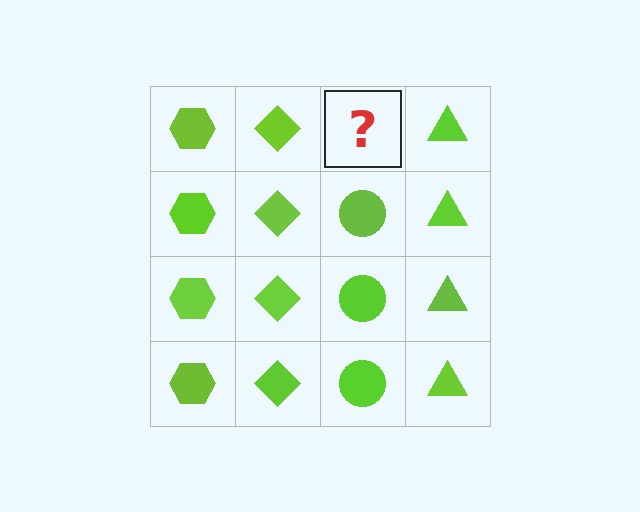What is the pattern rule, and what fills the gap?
The rule is that each column has a consistent shape. The gap should be filled with a lime circle.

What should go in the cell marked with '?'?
The missing cell should contain a lime circle.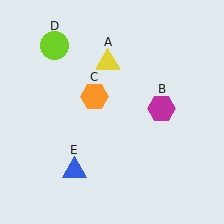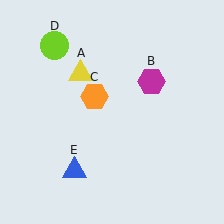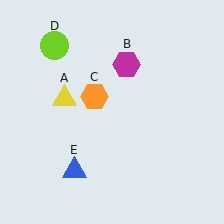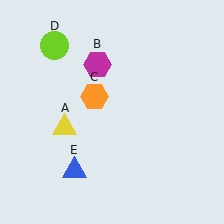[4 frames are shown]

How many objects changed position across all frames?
2 objects changed position: yellow triangle (object A), magenta hexagon (object B).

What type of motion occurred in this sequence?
The yellow triangle (object A), magenta hexagon (object B) rotated counterclockwise around the center of the scene.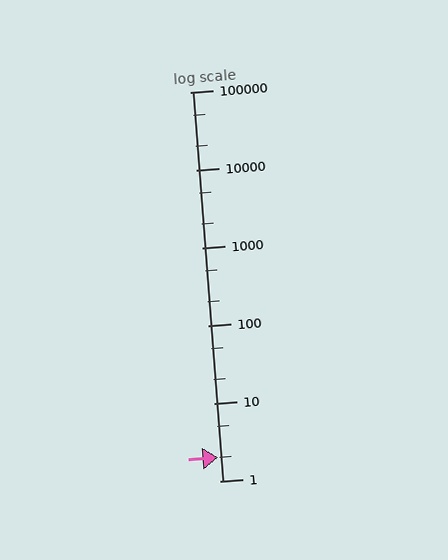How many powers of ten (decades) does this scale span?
The scale spans 5 decades, from 1 to 100000.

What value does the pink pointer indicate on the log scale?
The pointer indicates approximately 2.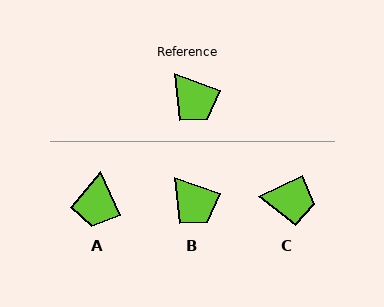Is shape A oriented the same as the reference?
No, it is off by about 46 degrees.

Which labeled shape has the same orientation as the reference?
B.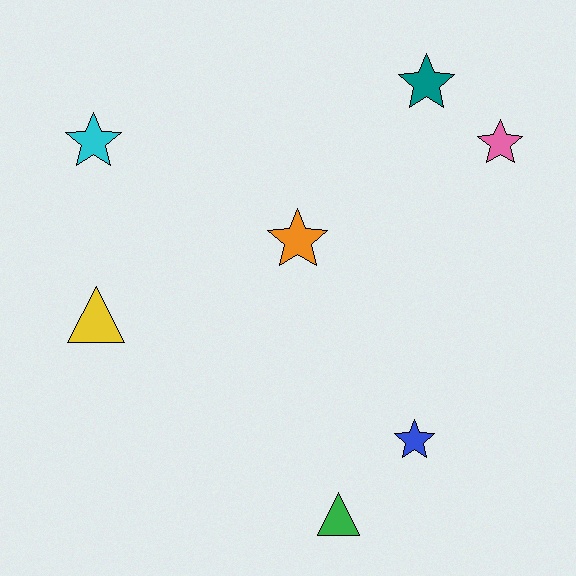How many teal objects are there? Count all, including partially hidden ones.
There is 1 teal object.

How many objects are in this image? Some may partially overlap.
There are 7 objects.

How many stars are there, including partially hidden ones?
There are 5 stars.